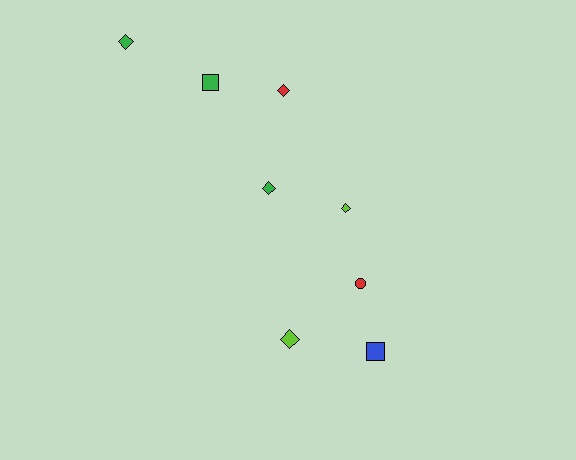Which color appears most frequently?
Green, with 3 objects.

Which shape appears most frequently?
Diamond, with 5 objects.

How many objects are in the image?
There are 8 objects.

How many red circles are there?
There is 1 red circle.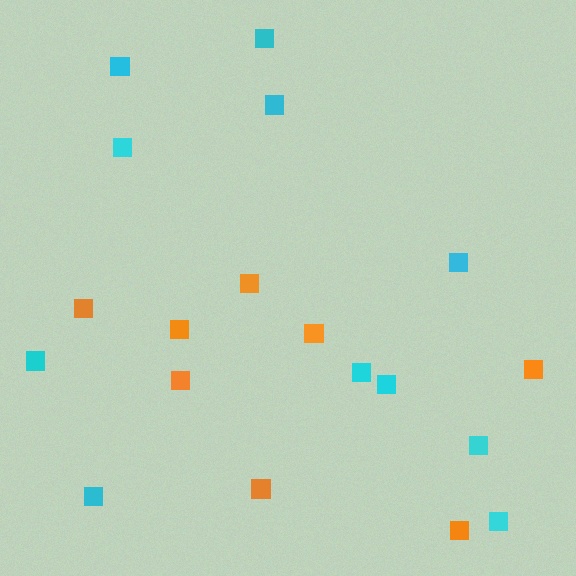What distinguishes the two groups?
There are 2 groups: one group of orange squares (8) and one group of cyan squares (11).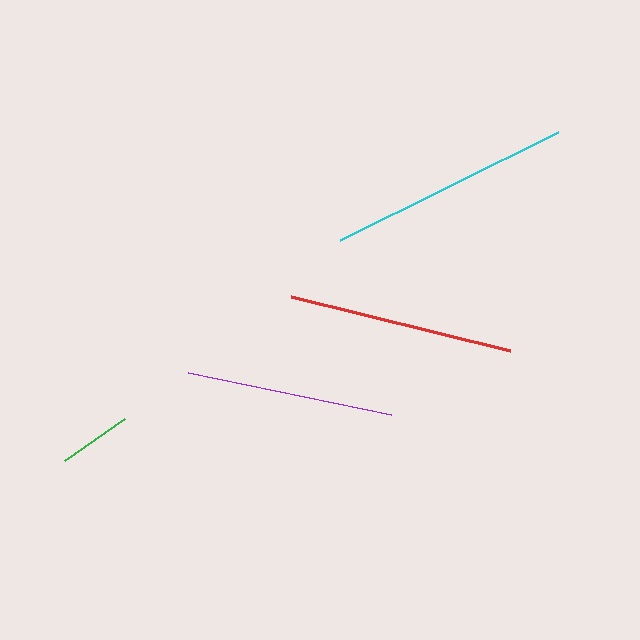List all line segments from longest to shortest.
From longest to shortest: cyan, red, purple, green.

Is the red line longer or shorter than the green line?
The red line is longer than the green line.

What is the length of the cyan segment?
The cyan segment is approximately 244 pixels long.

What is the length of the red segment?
The red segment is approximately 225 pixels long.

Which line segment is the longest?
The cyan line is the longest at approximately 244 pixels.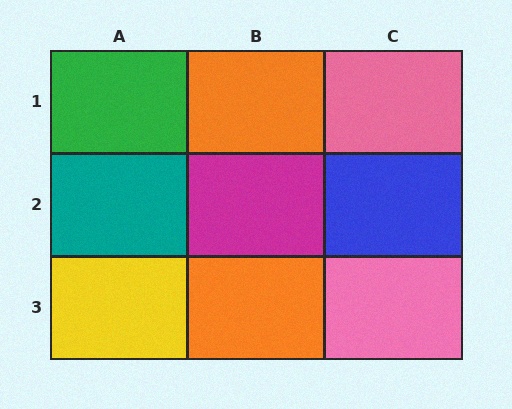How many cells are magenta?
1 cell is magenta.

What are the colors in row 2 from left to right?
Teal, magenta, blue.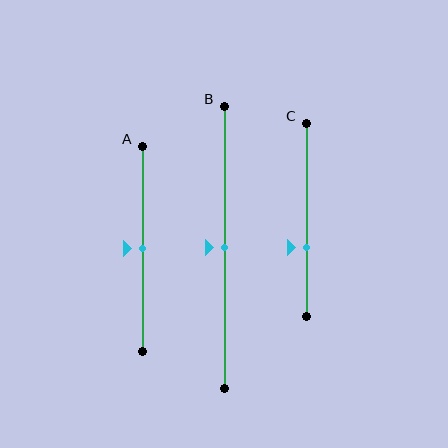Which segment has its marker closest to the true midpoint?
Segment A has its marker closest to the true midpoint.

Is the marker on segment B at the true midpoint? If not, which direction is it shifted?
Yes, the marker on segment B is at the true midpoint.